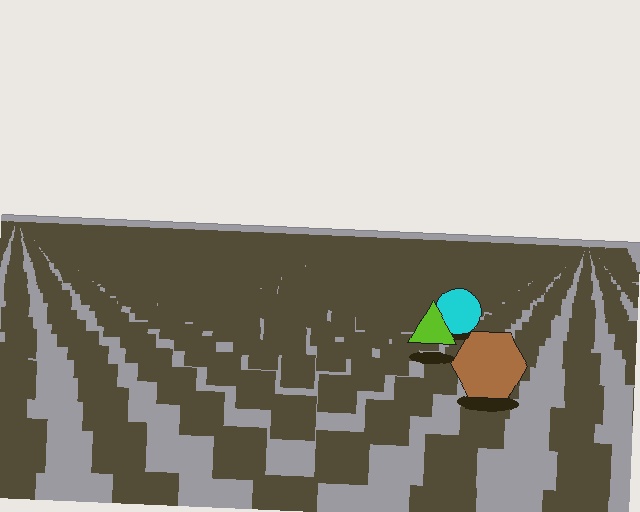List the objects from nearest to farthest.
From nearest to farthest: the brown hexagon, the lime triangle, the cyan circle.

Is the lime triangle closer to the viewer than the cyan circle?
Yes. The lime triangle is closer — you can tell from the texture gradient: the ground texture is coarser near it.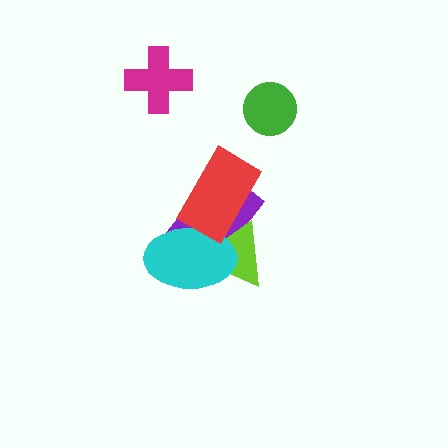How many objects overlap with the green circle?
0 objects overlap with the green circle.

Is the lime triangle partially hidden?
Yes, it is partially covered by another shape.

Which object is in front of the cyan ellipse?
The red rectangle is in front of the cyan ellipse.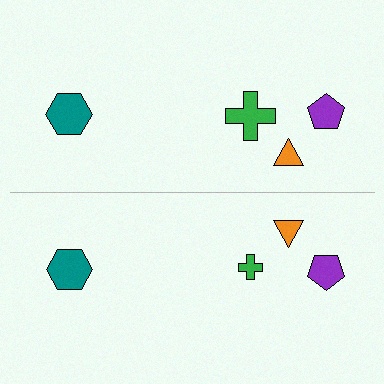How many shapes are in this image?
There are 8 shapes in this image.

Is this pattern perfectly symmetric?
No, the pattern is not perfectly symmetric. The green cross on the bottom side has a different size than its mirror counterpart.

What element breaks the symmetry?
The green cross on the bottom side has a different size than its mirror counterpart.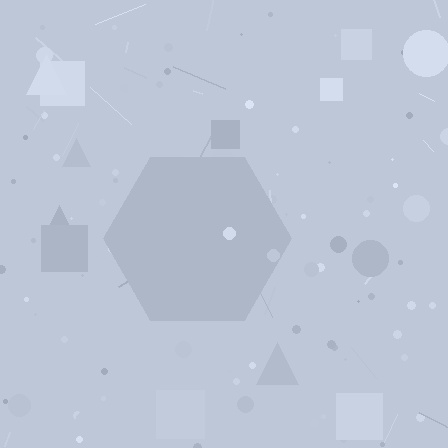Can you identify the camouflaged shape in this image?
The camouflaged shape is a hexagon.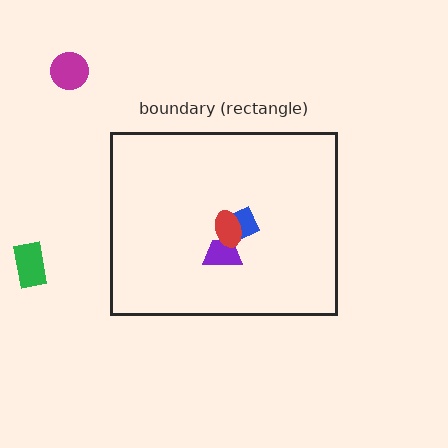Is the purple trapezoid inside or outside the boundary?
Inside.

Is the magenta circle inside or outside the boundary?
Outside.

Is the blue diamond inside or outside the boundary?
Inside.